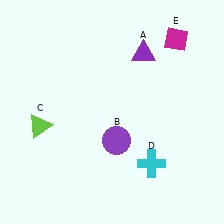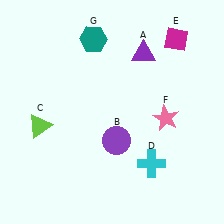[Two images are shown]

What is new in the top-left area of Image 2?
A teal hexagon (G) was added in the top-left area of Image 2.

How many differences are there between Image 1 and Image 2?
There are 2 differences between the two images.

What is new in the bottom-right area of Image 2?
A pink star (F) was added in the bottom-right area of Image 2.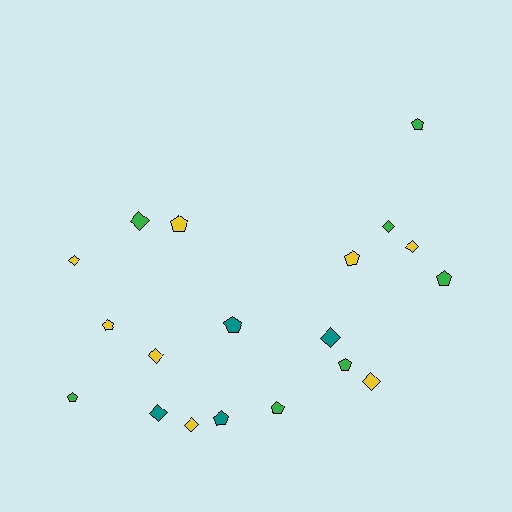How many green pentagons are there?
There are 5 green pentagons.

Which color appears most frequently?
Yellow, with 8 objects.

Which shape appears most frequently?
Pentagon, with 10 objects.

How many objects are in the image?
There are 19 objects.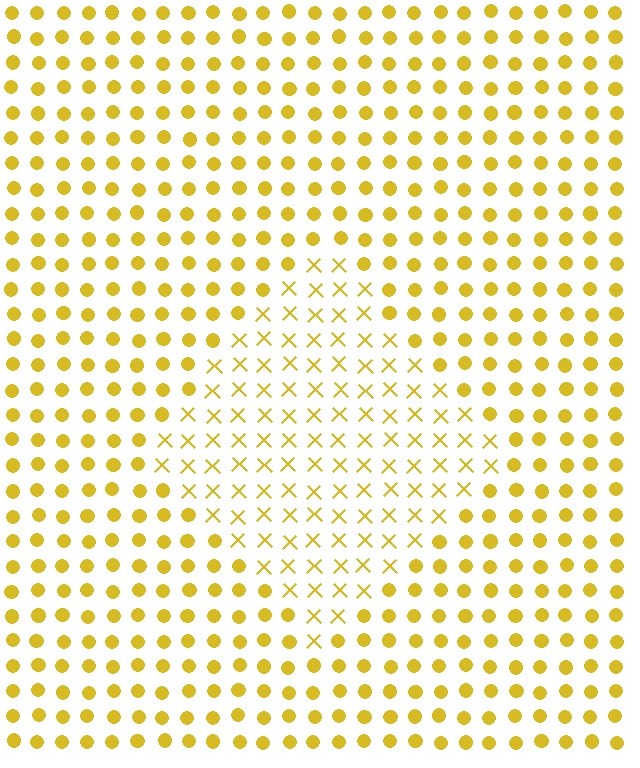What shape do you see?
I see a diamond.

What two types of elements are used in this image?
The image uses X marks inside the diamond region and circles outside it.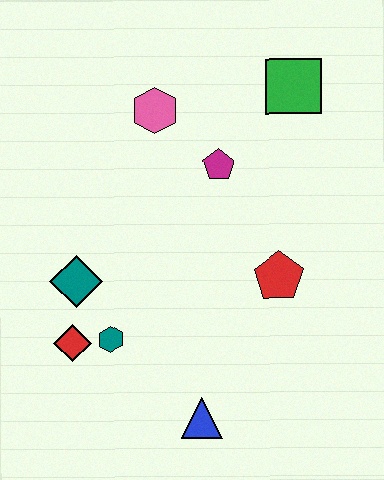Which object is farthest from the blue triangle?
The green square is farthest from the blue triangle.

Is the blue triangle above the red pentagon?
No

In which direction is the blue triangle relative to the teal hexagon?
The blue triangle is to the right of the teal hexagon.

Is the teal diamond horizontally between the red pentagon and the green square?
No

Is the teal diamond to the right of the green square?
No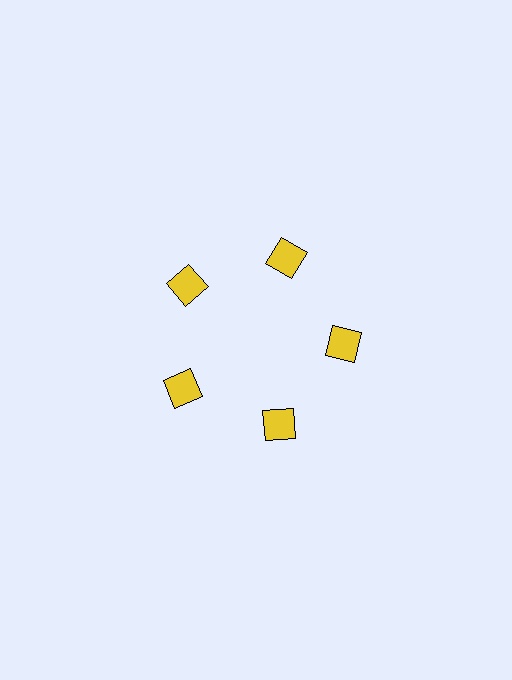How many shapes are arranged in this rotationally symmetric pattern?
There are 5 shapes, arranged in 5 groups of 1.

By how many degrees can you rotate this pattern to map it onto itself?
The pattern maps onto itself every 72 degrees of rotation.